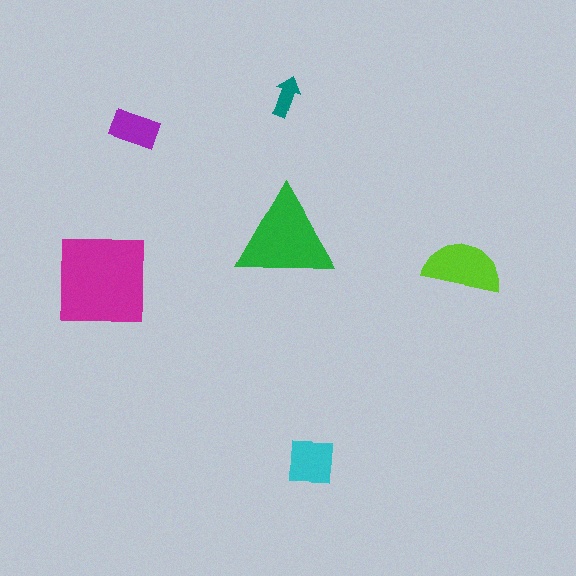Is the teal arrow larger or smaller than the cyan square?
Smaller.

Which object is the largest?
The magenta square.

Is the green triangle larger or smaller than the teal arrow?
Larger.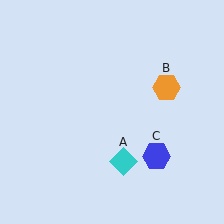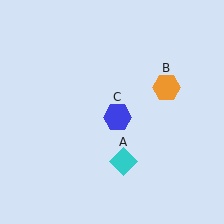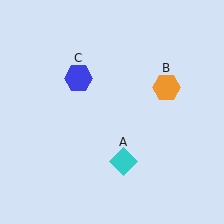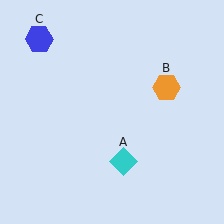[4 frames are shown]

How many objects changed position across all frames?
1 object changed position: blue hexagon (object C).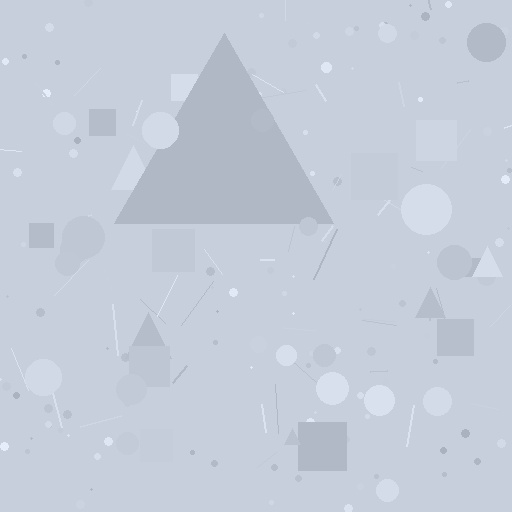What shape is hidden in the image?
A triangle is hidden in the image.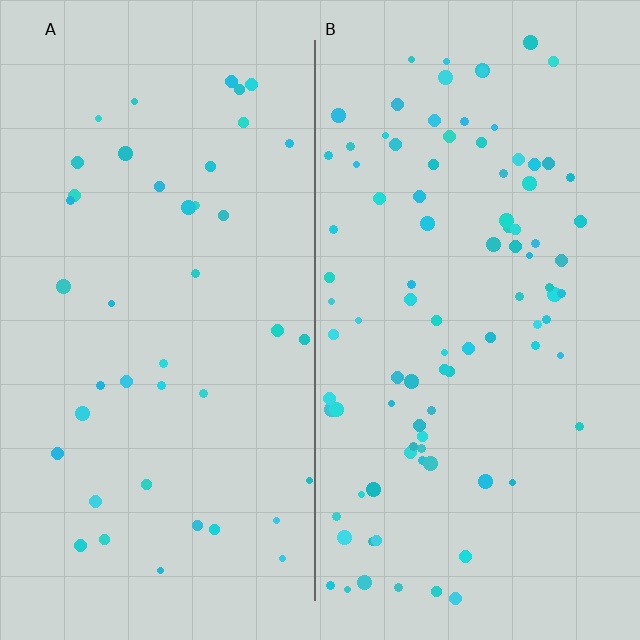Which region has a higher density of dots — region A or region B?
B (the right).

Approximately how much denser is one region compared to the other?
Approximately 2.3× — region B over region A.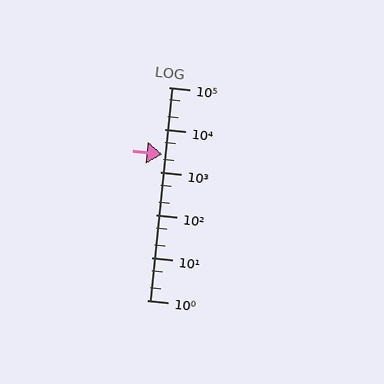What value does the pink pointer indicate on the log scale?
The pointer indicates approximately 2700.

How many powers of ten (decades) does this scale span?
The scale spans 5 decades, from 1 to 100000.